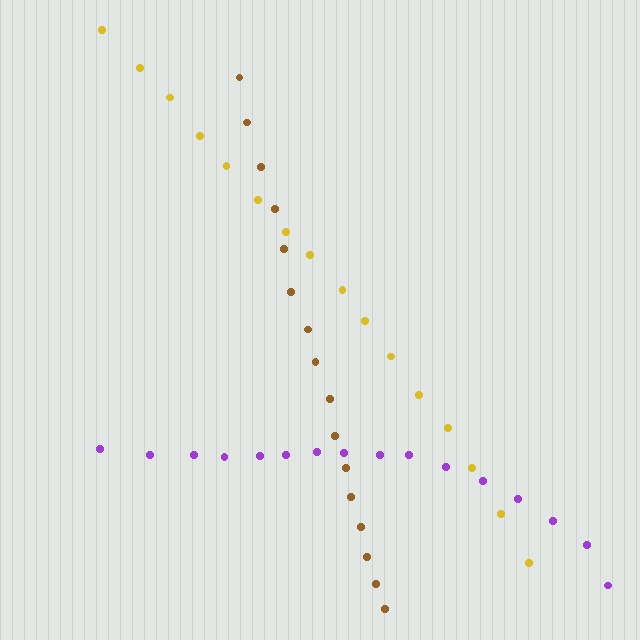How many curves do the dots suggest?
There are 3 distinct paths.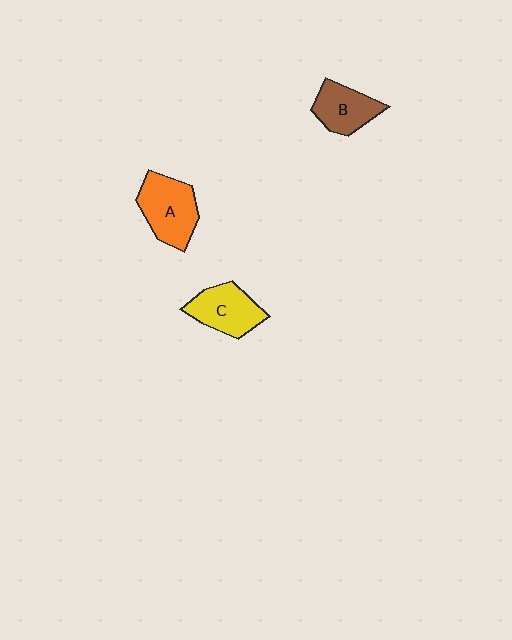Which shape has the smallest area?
Shape B (brown).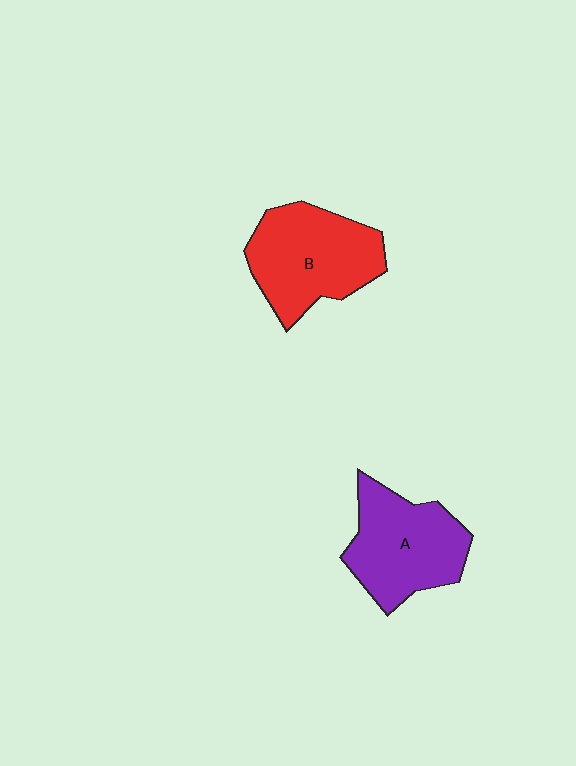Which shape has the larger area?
Shape B (red).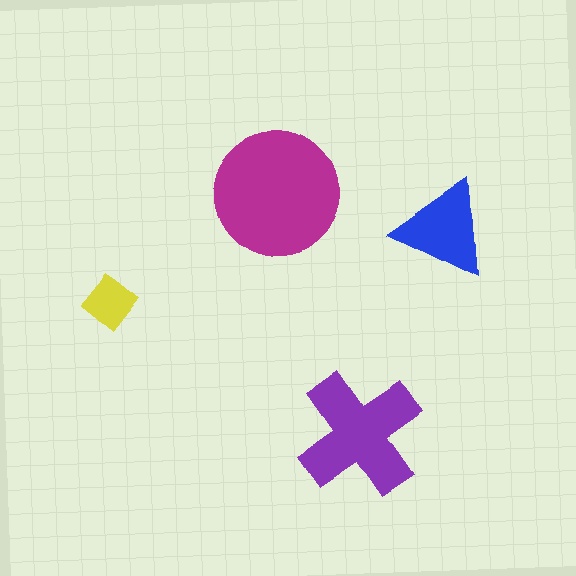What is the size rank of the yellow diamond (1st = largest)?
4th.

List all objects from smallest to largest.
The yellow diamond, the blue triangle, the purple cross, the magenta circle.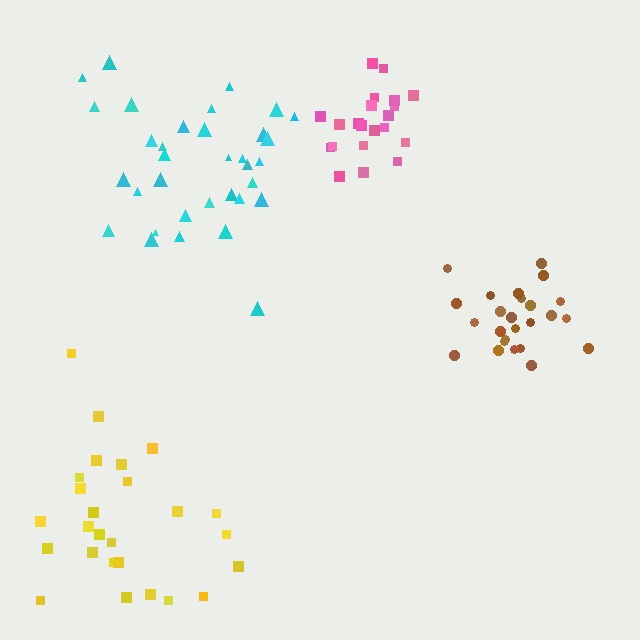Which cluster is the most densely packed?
Brown.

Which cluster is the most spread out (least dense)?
Yellow.